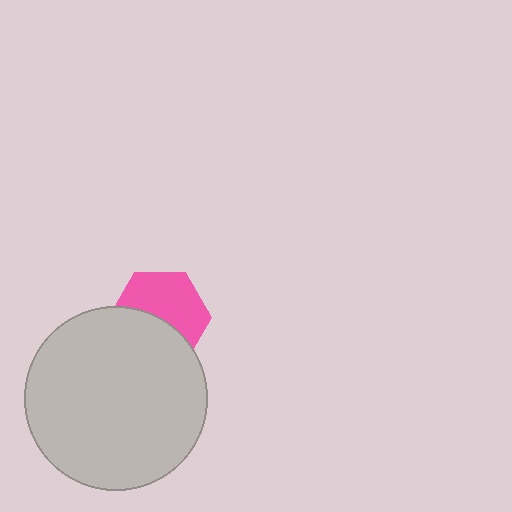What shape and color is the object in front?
The object in front is a light gray circle.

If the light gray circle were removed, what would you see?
You would see the complete pink hexagon.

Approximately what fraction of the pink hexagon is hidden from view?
Roughly 45% of the pink hexagon is hidden behind the light gray circle.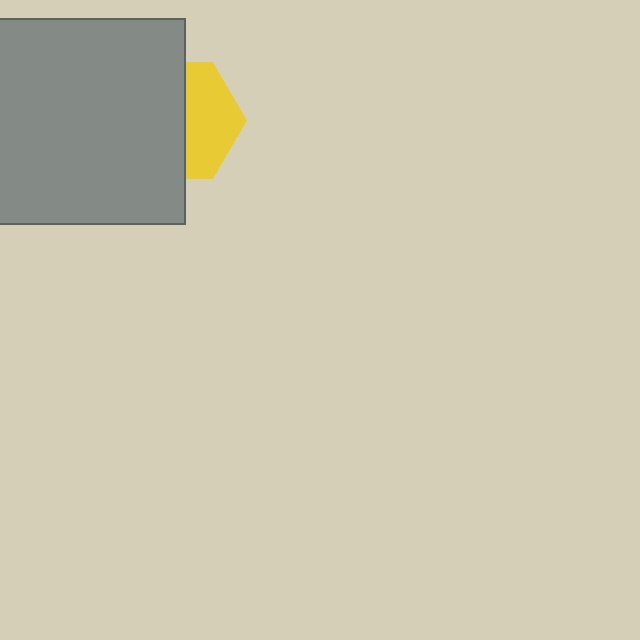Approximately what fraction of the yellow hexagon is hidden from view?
Roughly 56% of the yellow hexagon is hidden behind the gray square.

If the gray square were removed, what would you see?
You would see the complete yellow hexagon.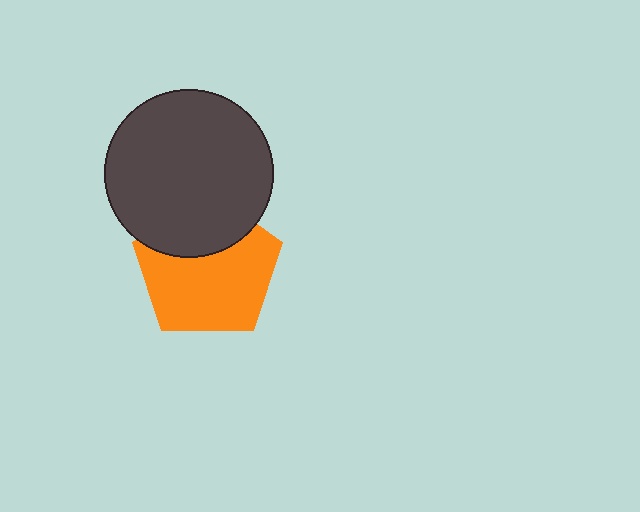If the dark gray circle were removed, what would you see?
You would see the complete orange pentagon.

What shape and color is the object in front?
The object in front is a dark gray circle.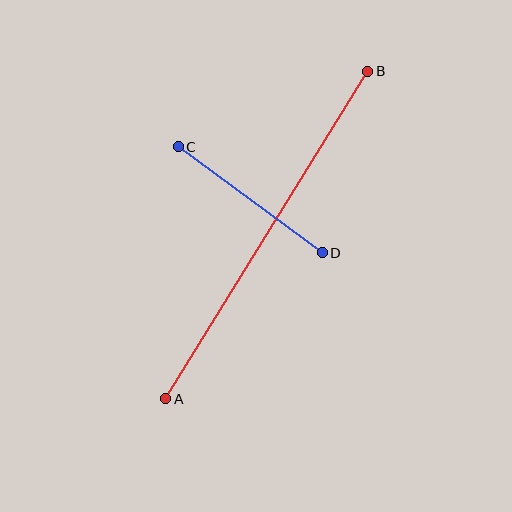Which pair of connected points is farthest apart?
Points A and B are farthest apart.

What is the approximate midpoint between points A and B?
The midpoint is at approximately (267, 235) pixels.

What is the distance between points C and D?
The distance is approximately 179 pixels.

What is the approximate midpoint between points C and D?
The midpoint is at approximately (250, 200) pixels.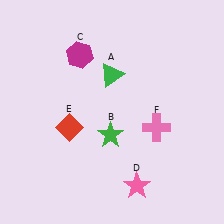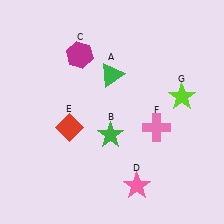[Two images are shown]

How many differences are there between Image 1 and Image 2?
There is 1 difference between the two images.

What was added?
A lime star (G) was added in Image 2.